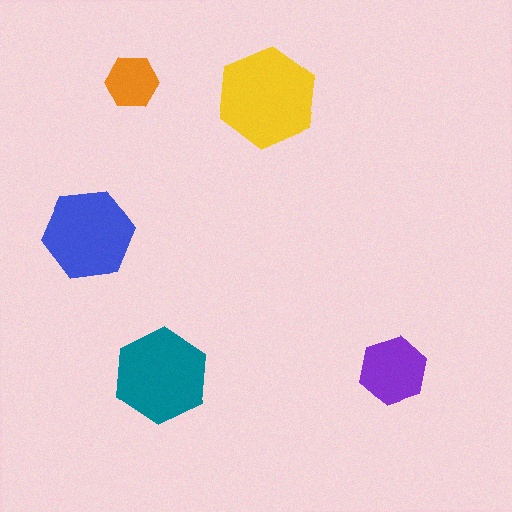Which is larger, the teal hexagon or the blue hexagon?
The teal one.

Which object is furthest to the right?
The purple hexagon is rightmost.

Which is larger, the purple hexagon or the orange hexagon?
The purple one.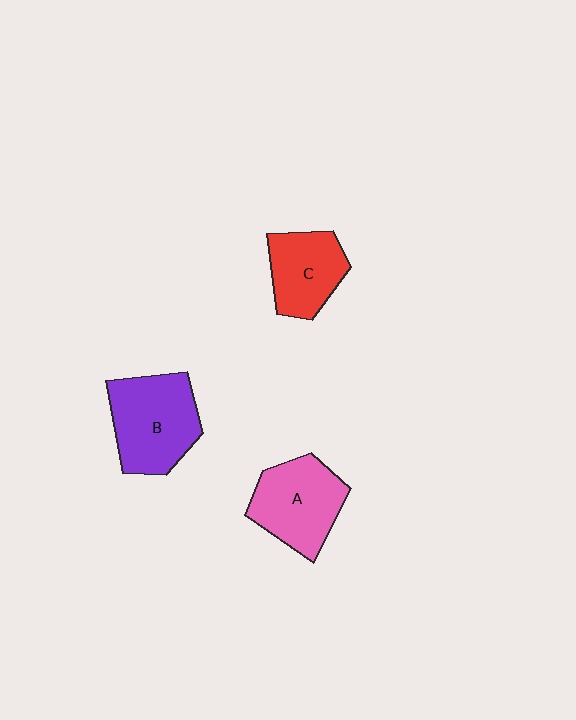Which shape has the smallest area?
Shape C (red).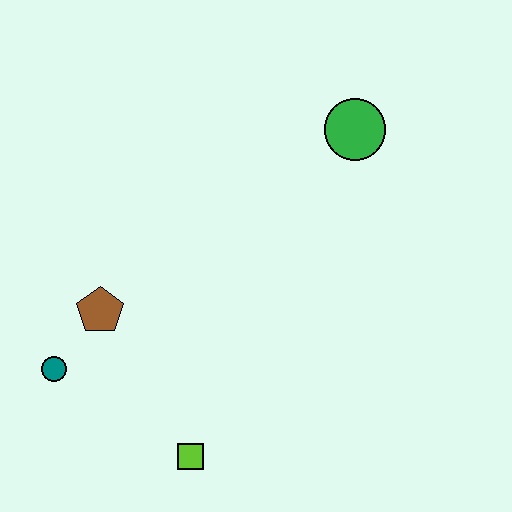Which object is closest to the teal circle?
The brown pentagon is closest to the teal circle.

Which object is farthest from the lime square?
The green circle is farthest from the lime square.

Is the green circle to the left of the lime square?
No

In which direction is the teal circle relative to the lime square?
The teal circle is to the left of the lime square.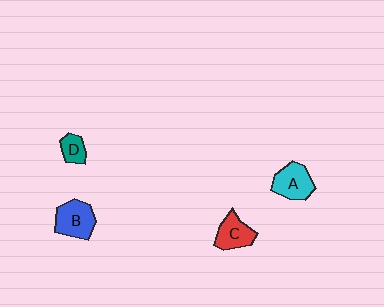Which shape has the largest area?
Shape B (blue).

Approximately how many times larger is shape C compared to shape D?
Approximately 1.7 times.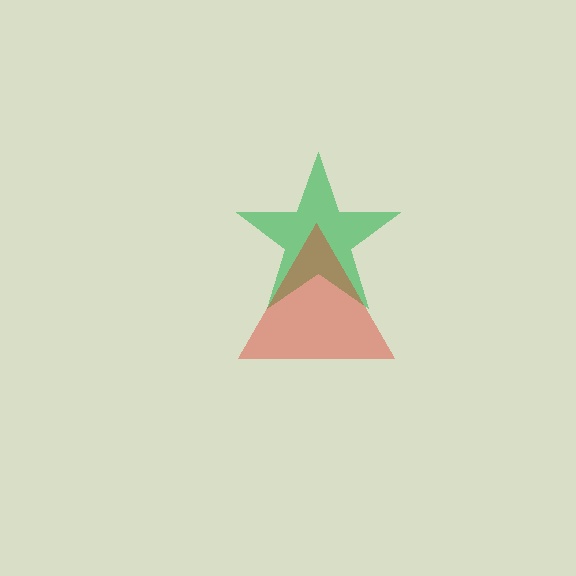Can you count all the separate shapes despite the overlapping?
Yes, there are 2 separate shapes.